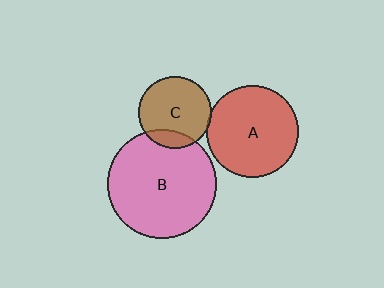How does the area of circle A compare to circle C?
Approximately 1.6 times.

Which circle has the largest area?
Circle B (pink).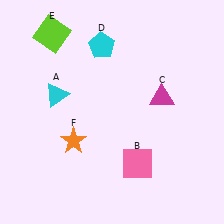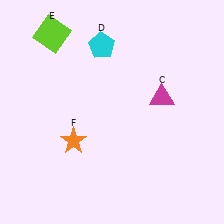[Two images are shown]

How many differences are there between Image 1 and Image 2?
There are 2 differences between the two images.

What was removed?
The cyan triangle (A), the pink square (B) were removed in Image 2.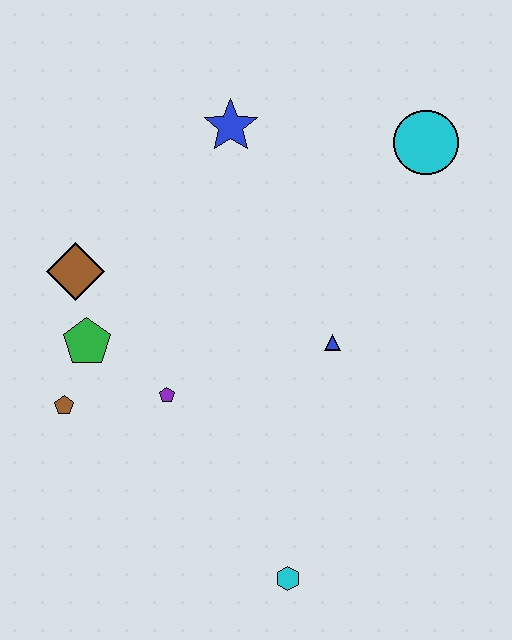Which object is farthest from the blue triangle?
The brown pentagon is farthest from the blue triangle.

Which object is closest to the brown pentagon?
The green pentagon is closest to the brown pentagon.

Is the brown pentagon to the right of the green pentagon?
No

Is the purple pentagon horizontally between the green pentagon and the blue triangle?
Yes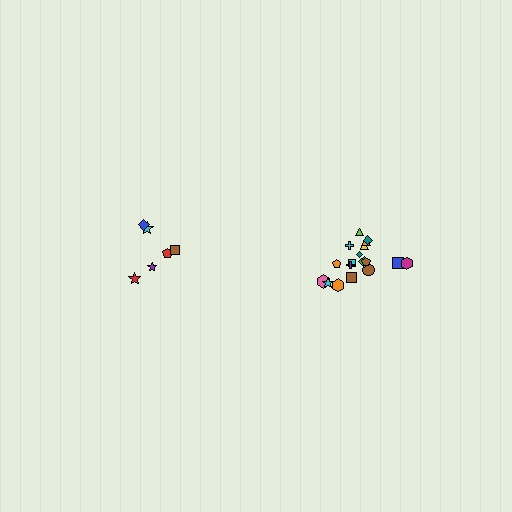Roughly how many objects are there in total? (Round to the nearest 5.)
Roughly 25 objects in total.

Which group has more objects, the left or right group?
The right group.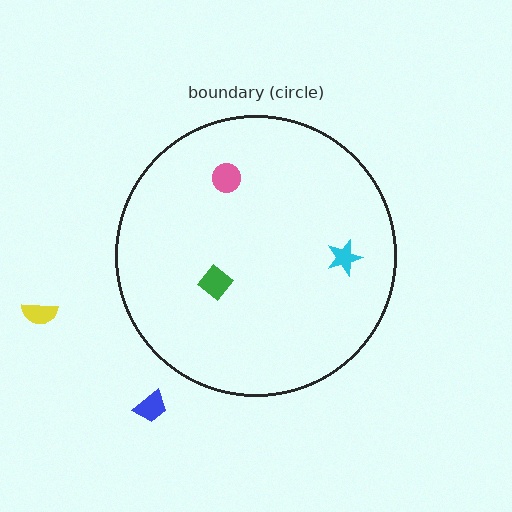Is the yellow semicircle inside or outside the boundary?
Outside.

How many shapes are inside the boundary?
3 inside, 2 outside.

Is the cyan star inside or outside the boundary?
Inside.